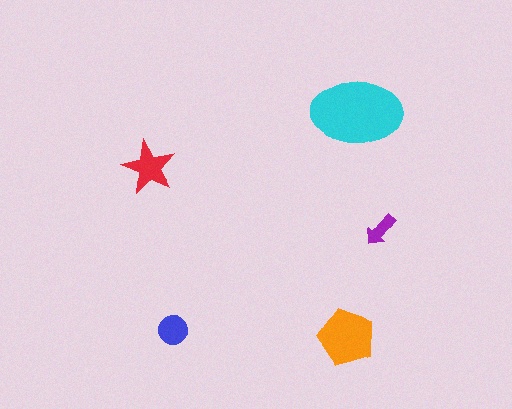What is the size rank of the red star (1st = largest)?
3rd.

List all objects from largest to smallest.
The cyan ellipse, the orange pentagon, the red star, the blue circle, the purple arrow.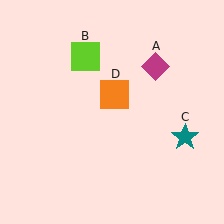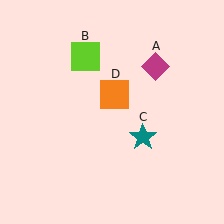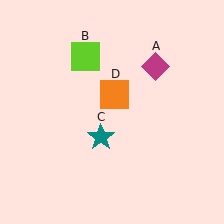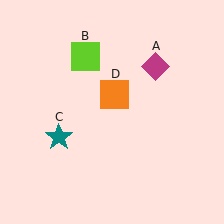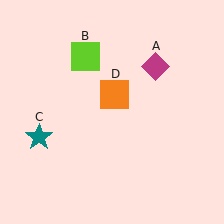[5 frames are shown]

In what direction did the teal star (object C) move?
The teal star (object C) moved left.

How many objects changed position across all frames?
1 object changed position: teal star (object C).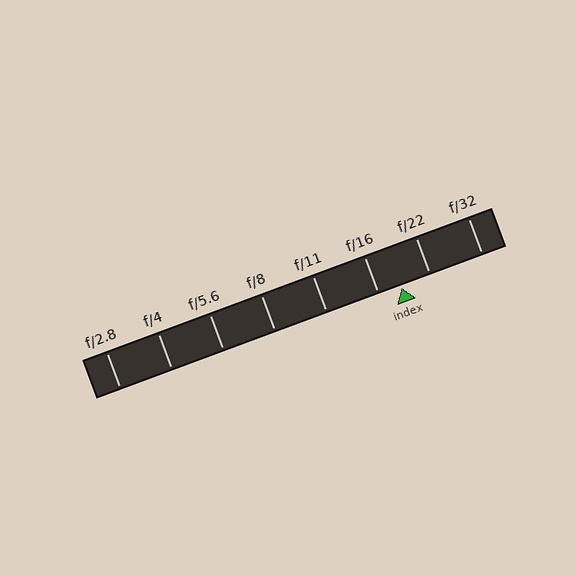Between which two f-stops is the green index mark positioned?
The index mark is between f/16 and f/22.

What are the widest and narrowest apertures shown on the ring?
The widest aperture shown is f/2.8 and the narrowest is f/32.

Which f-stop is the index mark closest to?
The index mark is closest to f/16.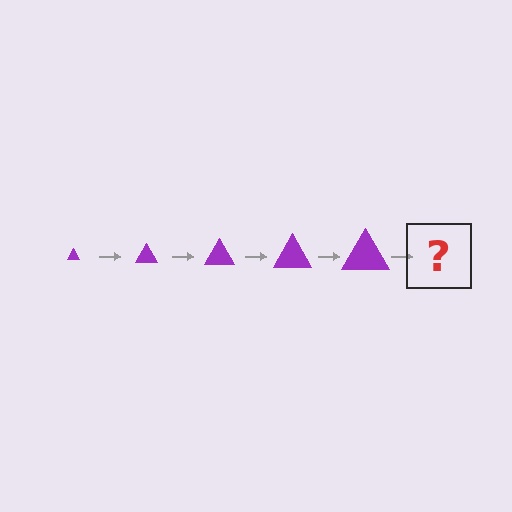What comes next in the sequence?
The next element should be a purple triangle, larger than the previous one.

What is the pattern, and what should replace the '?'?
The pattern is that the triangle gets progressively larger each step. The '?' should be a purple triangle, larger than the previous one.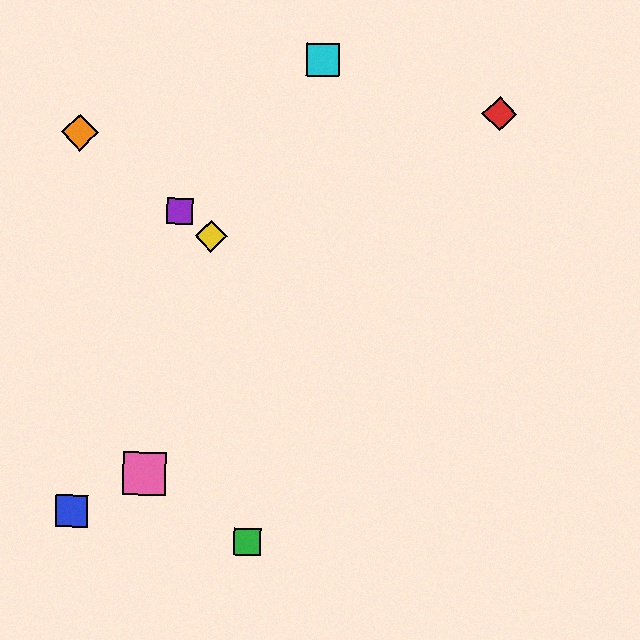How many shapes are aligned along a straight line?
3 shapes (the yellow diamond, the purple square, the orange diamond) are aligned along a straight line.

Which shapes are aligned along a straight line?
The yellow diamond, the purple square, the orange diamond are aligned along a straight line.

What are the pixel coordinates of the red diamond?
The red diamond is at (499, 114).